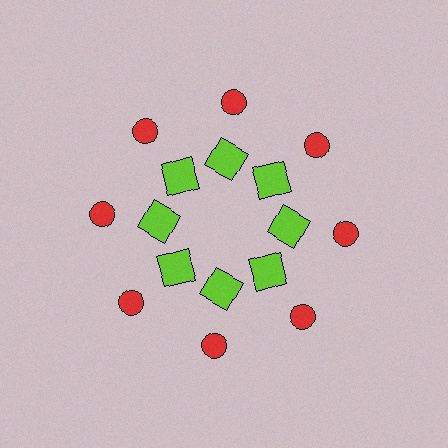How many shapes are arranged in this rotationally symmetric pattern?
There are 16 shapes, arranged in 8 groups of 2.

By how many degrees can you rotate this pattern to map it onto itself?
The pattern maps onto itself every 45 degrees of rotation.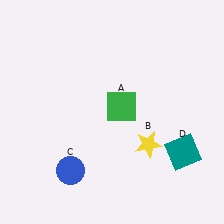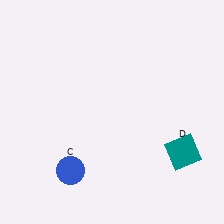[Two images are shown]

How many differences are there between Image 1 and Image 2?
There are 2 differences between the two images.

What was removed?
The yellow star (B), the green square (A) were removed in Image 2.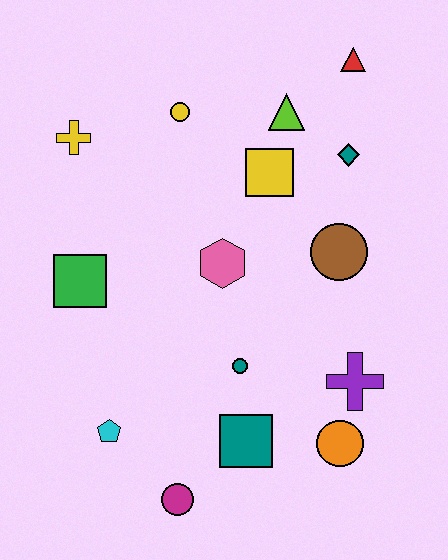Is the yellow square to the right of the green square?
Yes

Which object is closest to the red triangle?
The lime triangle is closest to the red triangle.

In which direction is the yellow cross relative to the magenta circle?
The yellow cross is above the magenta circle.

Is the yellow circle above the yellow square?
Yes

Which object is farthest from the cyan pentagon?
The red triangle is farthest from the cyan pentagon.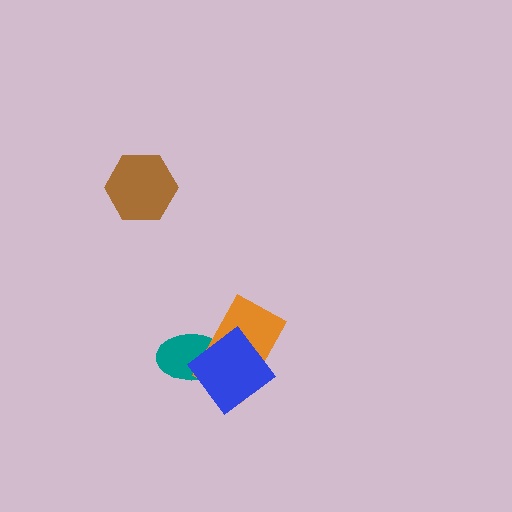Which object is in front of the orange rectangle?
The blue diamond is in front of the orange rectangle.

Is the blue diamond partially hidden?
No, no other shape covers it.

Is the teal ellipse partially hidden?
Yes, it is partially covered by another shape.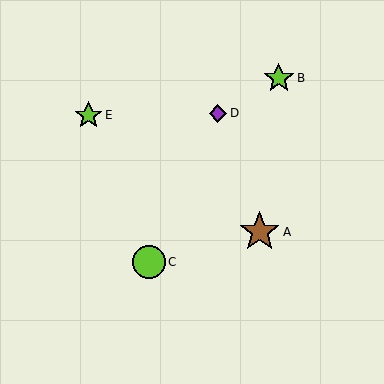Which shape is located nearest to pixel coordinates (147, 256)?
The lime circle (labeled C) at (149, 262) is nearest to that location.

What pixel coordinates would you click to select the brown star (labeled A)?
Click at (260, 232) to select the brown star A.